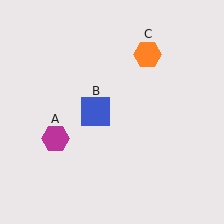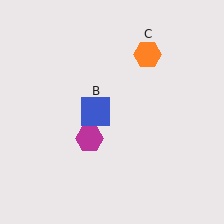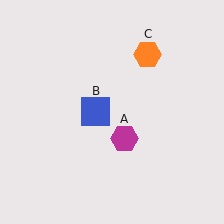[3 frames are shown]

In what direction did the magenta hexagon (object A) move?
The magenta hexagon (object A) moved right.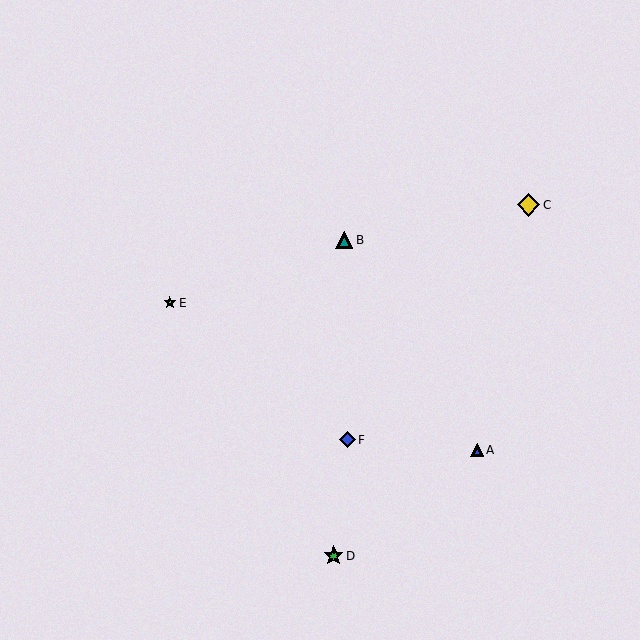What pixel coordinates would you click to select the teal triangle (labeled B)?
Click at (344, 240) to select the teal triangle B.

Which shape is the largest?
The yellow diamond (labeled C) is the largest.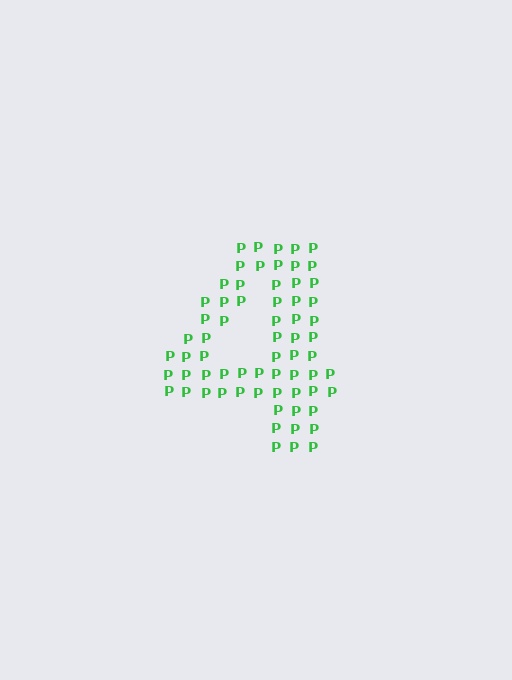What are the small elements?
The small elements are letter P's.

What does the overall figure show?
The overall figure shows the digit 4.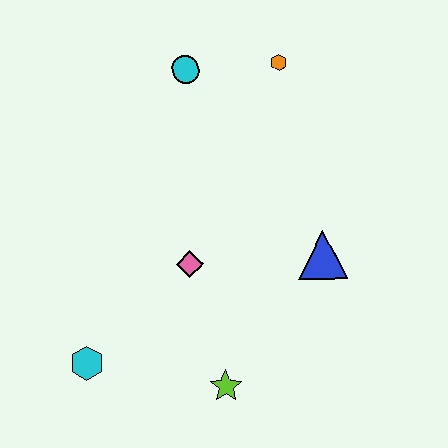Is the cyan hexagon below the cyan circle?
Yes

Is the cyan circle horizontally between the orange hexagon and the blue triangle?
No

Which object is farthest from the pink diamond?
The orange hexagon is farthest from the pink diamond.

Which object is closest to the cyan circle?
The orange hexagon is closest to the cyan circle.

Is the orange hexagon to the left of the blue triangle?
Yes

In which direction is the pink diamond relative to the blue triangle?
The pink diamond is to the left of the blue triangle.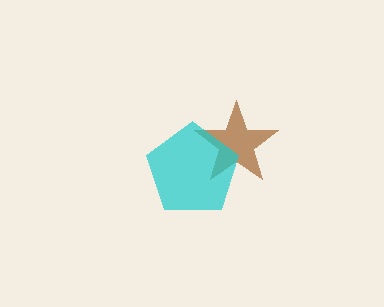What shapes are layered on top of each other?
The layered shapes are: a brown star, a cyan pentagon.